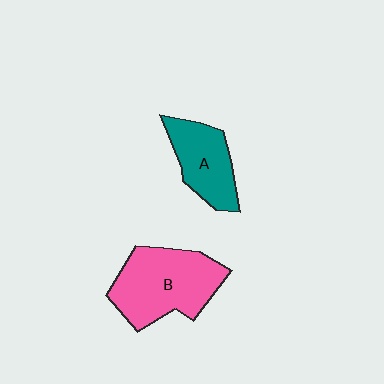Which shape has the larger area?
Shape B (pink).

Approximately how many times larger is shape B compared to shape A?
Approximately 1.5 times.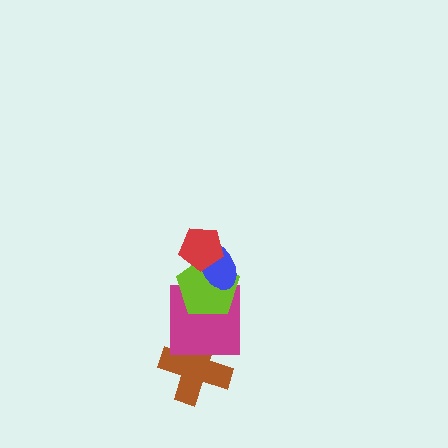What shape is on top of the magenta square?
The lime pentagon is on top of the magenta square.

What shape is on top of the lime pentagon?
The blue ellipse is on top of the lime pentagon.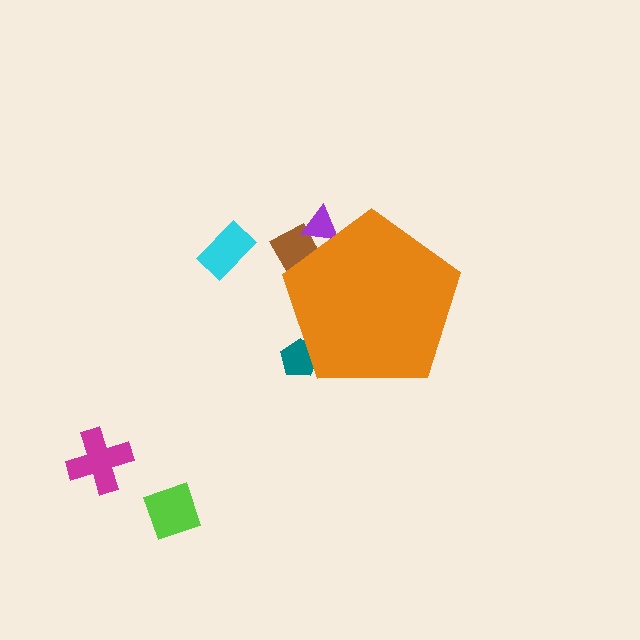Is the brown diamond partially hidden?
Yes, the brown diamond is partially hidden behind the orange pentagon.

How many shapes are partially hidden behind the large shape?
3 shapes are partially hidden.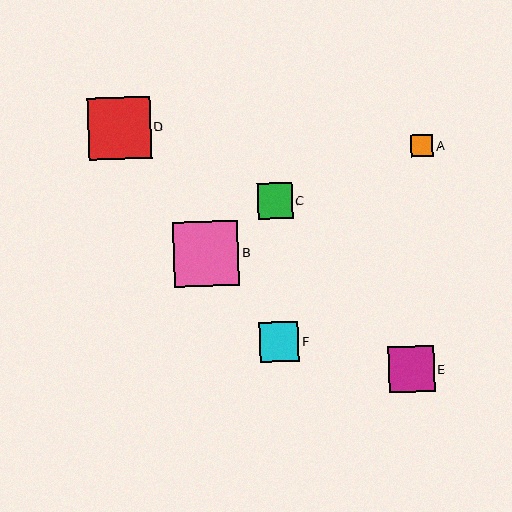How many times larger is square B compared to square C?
Square B is approximately 1.8 times the size of square C.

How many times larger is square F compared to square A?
Square F is approximately 1.8 times the size of square A.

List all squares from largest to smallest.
From largest to smallest: B, D, E, F, C, A.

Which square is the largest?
Square B is the largest with a size of approximately 65 pixels.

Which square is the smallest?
Square A is the smallest with a size of approximately 22 pixels.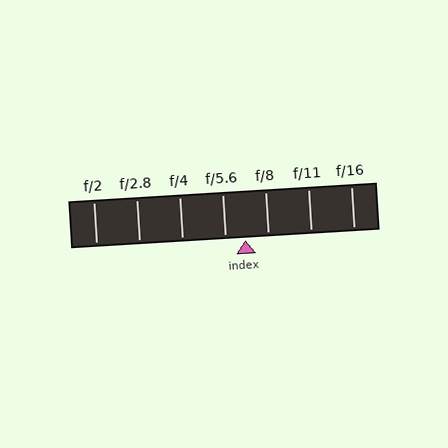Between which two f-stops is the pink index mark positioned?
The index mark is between f/5.6 and f/8.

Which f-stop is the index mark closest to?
The index mark is closest to f/5.6.